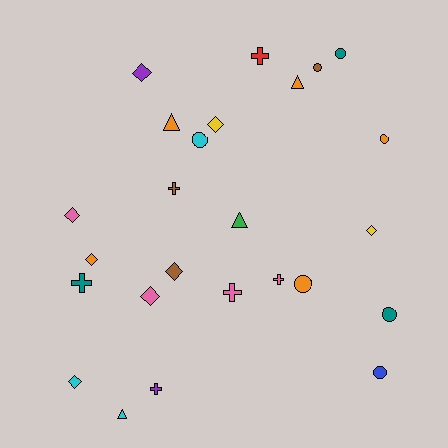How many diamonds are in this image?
There are 8 diamonds.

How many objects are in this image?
There are 25 objects.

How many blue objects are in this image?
There is 1 blue object.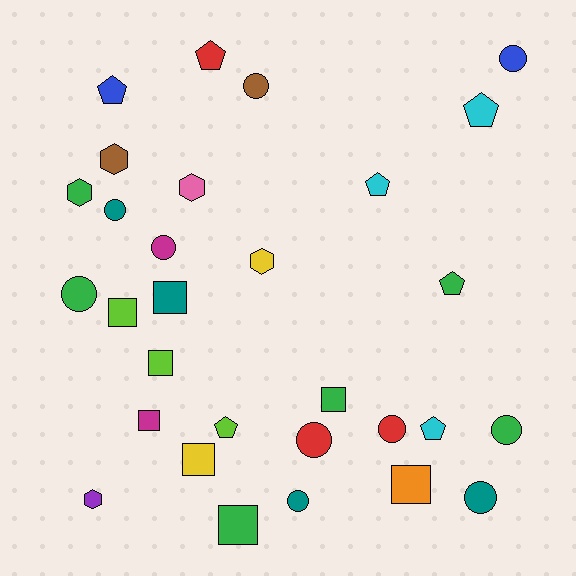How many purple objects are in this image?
There is 1 purple object.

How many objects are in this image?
There are 30 objects.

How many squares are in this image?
There are 8 squares.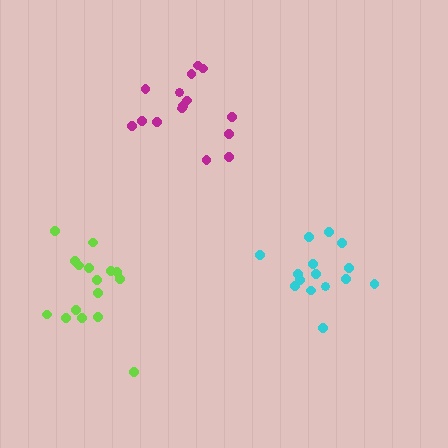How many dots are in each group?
Group 1: 15 dots, Group 2: 15 dots, Group 3: 16 dots (46 total).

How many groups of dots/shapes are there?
There are 3 groups.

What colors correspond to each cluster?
The clusters are colored: magenta, cyan, lime.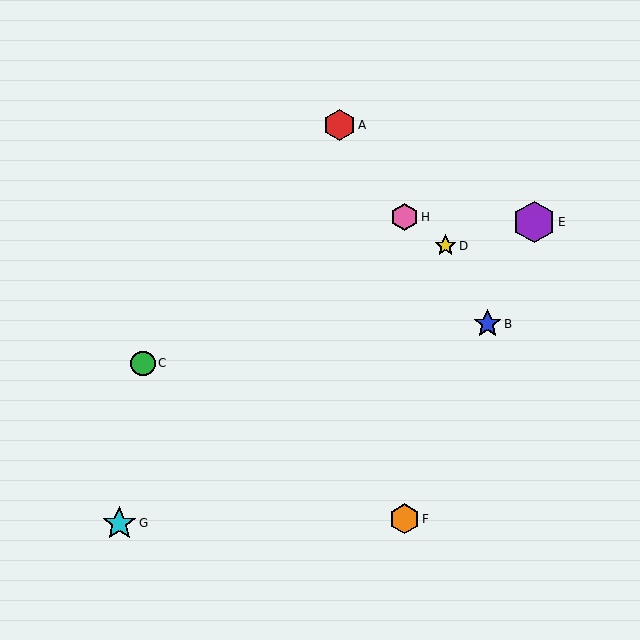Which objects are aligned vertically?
Objects F, H are aligned vertically.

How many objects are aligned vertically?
2 objects (F, H) are aligned vertically.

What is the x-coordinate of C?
Object C is at x≈143.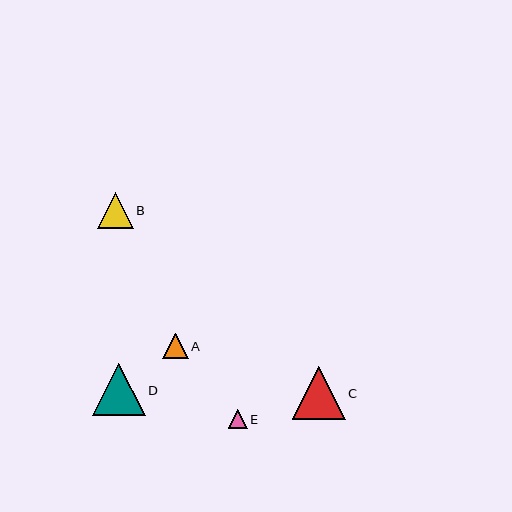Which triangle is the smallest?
Triangle E is the smallest with a size of approximately 19 pixels.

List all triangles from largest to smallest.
From largest to smallest: C, D, B, A, E.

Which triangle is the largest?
Triangle C is the largest with a size of approximately 53 pixels.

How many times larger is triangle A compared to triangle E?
Triangle A is approximately 1.4 times the size of triangle E.